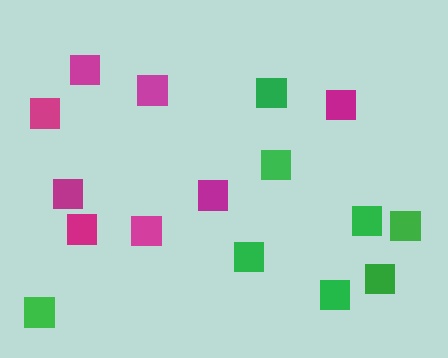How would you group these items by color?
There are 2 groups: one group of magenta squares (8) and one group of green squares (8).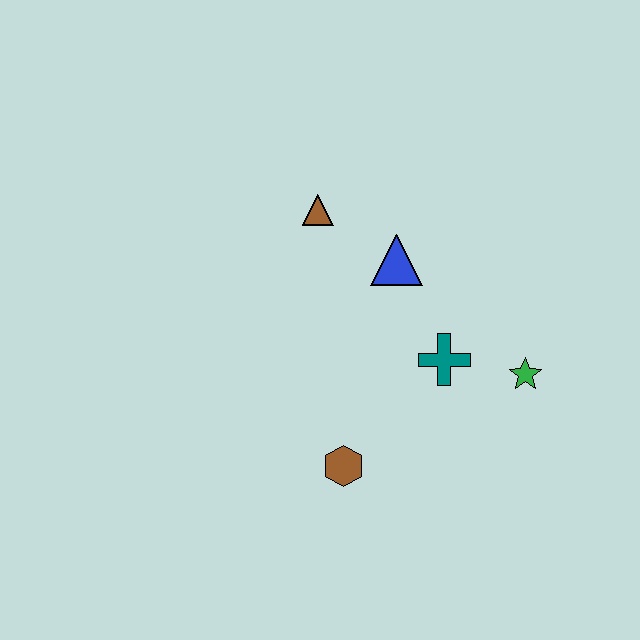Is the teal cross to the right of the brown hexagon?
Yes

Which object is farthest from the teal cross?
The brown triangle is farthest from the teal cross.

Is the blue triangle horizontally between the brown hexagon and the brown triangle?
No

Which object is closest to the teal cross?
The green star is closest to the teal cross.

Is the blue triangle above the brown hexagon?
Yes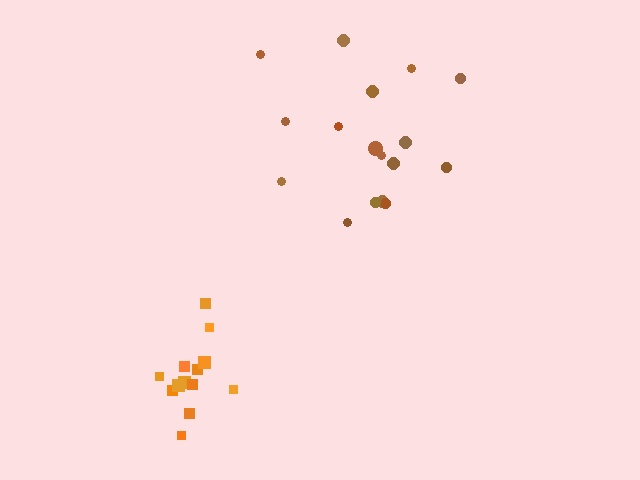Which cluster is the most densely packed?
Orange.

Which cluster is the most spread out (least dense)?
Brown.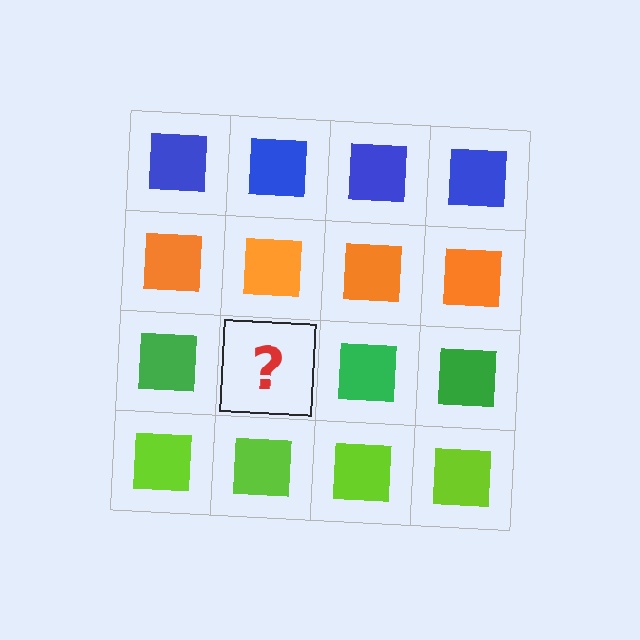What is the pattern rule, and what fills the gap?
The rule is that each row has a consistent color. The gap should be filled with a green square.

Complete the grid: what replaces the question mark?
The question mark should be replaced with a green square.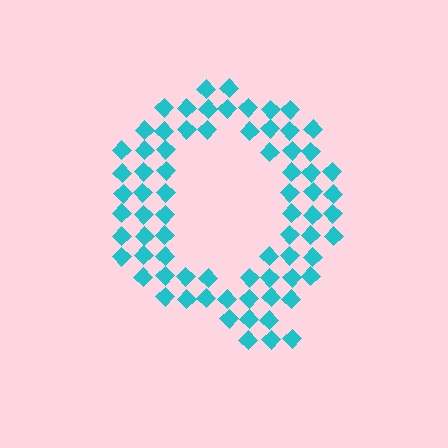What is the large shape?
The large shape is the letter Q.